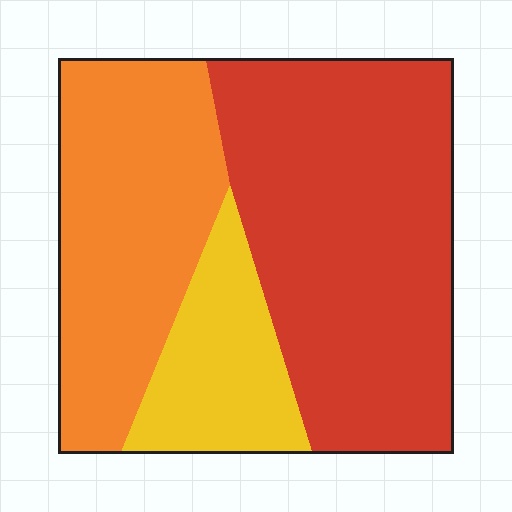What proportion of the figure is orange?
Orange takes up between a sixth and a third of the figure.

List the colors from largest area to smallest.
From largest to smallest: red, orange, yellow.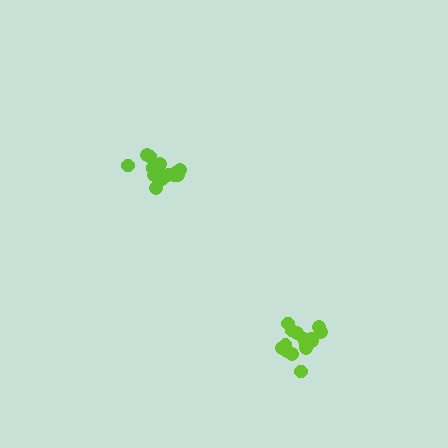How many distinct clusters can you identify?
There are 2 distinct clusters.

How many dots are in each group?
Group 1: 15 dots, Group 2: 15 dots (30 total).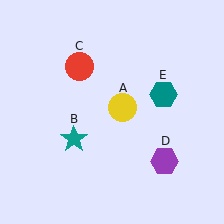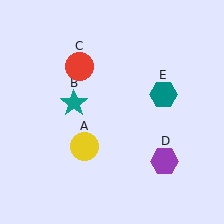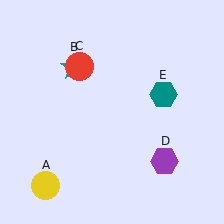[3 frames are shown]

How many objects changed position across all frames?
2 objects changed position: yellow circle (object A), teal star (object B).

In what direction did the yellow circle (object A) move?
The yellow circle (object A) moved down and to the left.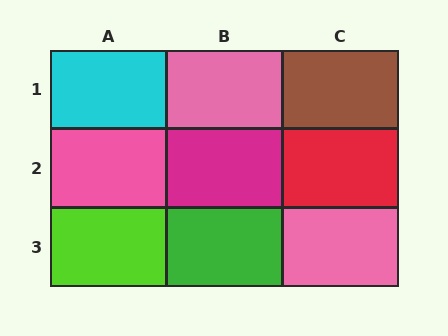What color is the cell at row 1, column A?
Cyan.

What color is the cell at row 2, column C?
Red.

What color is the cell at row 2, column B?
Magenta.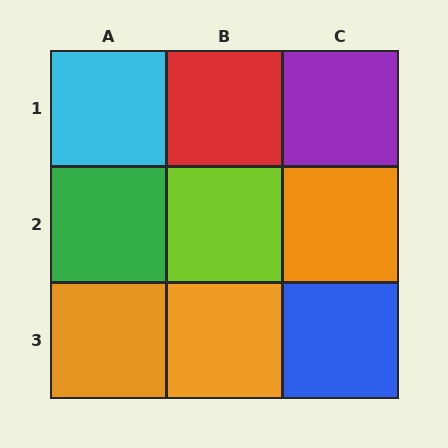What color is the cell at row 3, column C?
Blue.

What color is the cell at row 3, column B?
Orange.